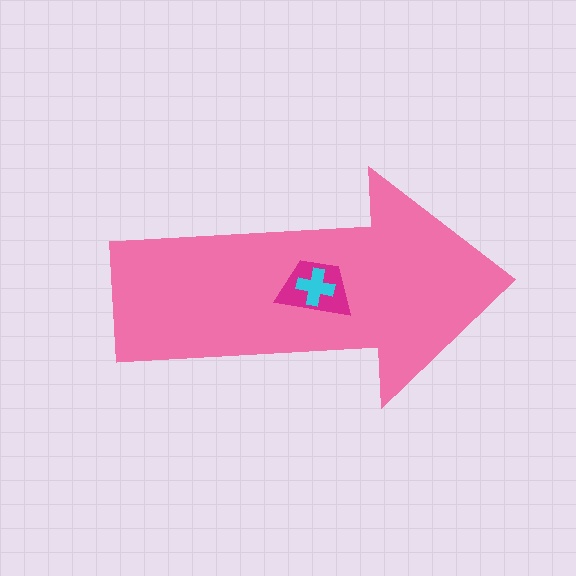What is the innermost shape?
The cyan cross.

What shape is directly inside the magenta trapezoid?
The cyan cross.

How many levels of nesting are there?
3.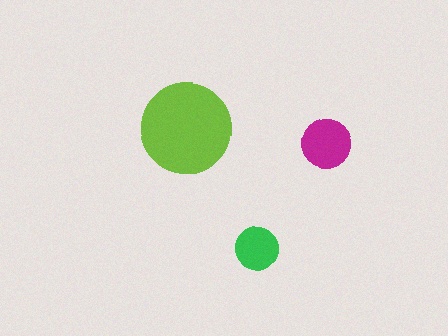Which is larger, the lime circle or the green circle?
The lime one.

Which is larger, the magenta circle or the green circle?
The magenta one.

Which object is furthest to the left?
The lime circle is leftmost.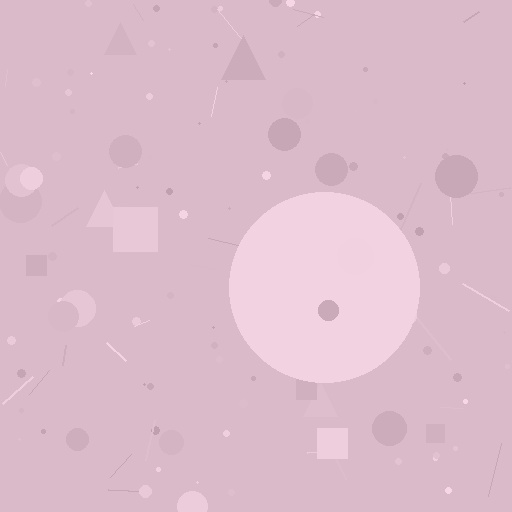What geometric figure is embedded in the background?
A circle is embedded in the background.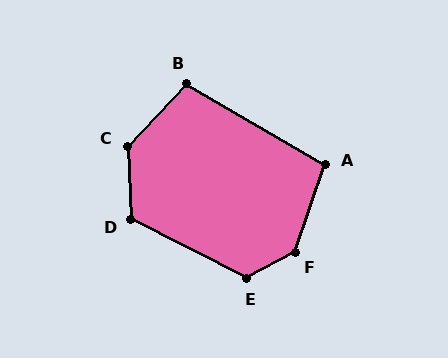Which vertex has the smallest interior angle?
A, at approximately 101 degrees.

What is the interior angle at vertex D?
Approximately 119 degrees (obtuse).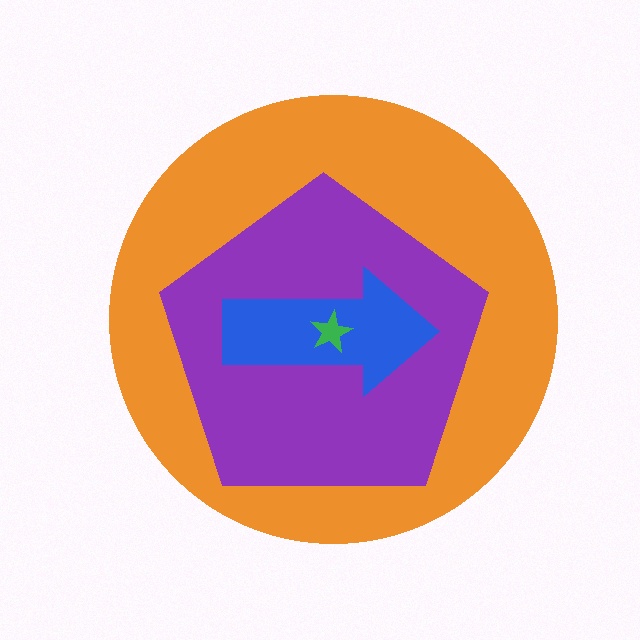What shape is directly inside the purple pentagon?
The blue arrow.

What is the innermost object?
The green star.